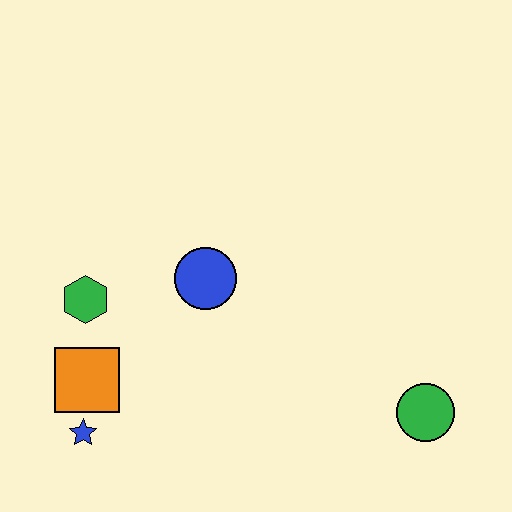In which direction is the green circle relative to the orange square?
The green circle is to the right of the orange square.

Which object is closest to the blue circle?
The green hexagon is closest to the blue circle.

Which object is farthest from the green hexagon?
The green circle is farthest from the green hexagon.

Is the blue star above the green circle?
No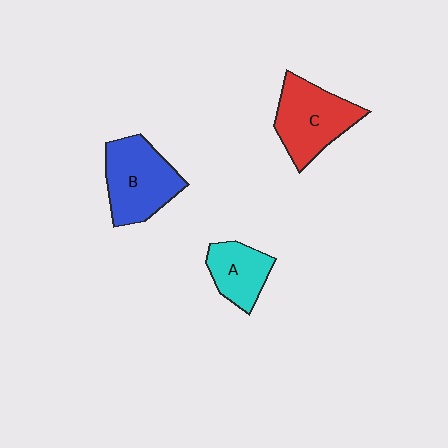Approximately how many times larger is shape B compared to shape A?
Approximately 1.6 times.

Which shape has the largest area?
Shape B (blue).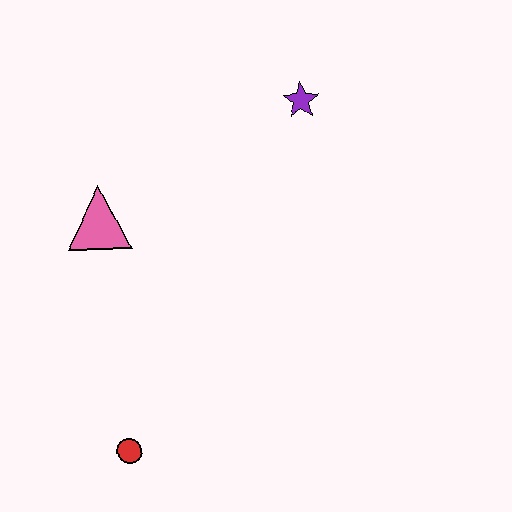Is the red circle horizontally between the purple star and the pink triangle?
Yes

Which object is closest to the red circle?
The pink triangle is closest to the red circle.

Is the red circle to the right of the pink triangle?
Yes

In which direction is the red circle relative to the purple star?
The red circle is below the purple star.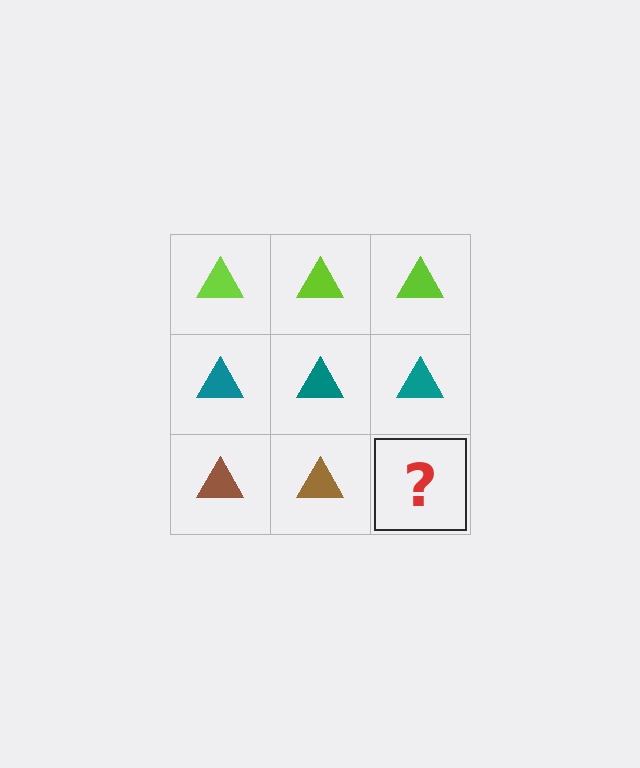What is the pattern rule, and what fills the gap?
The rule is that each row has a consistent color. The gap should be filled with a brown triangle.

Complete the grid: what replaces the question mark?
The question mark should be replaced with a brown triangle.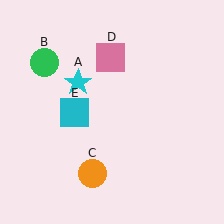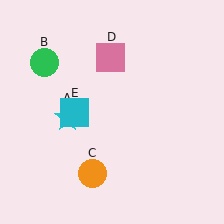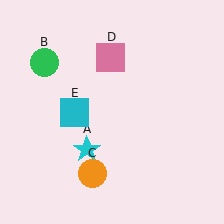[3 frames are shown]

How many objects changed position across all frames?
1 object changed position: cyan star (object A).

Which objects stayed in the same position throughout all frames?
Green circle (object B) and orange circle (object C) and pink square (object D) and cyan square (object E) remained stationary.